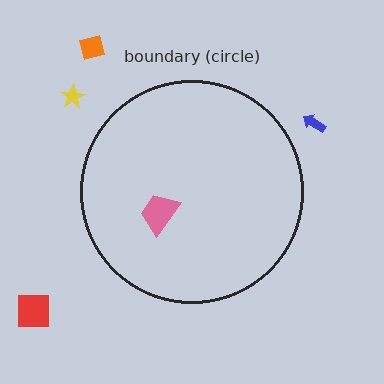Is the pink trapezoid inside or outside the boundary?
Inside.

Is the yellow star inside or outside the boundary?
Outside.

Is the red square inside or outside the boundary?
Outside.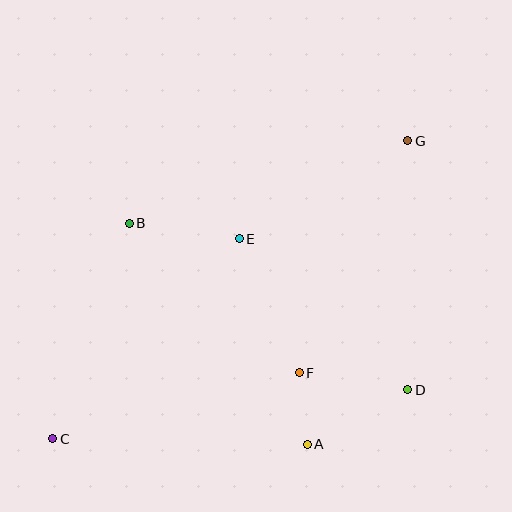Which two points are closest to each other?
Points A and F are closest to each other.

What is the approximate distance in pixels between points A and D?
The distance between A and D is approximately 114 pixels.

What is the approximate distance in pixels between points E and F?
The distance between E and F is approximately 147 pixels.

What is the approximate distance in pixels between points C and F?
The distance between C and F is approximately 255 pixels.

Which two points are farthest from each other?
Points C and G are farthest from each other.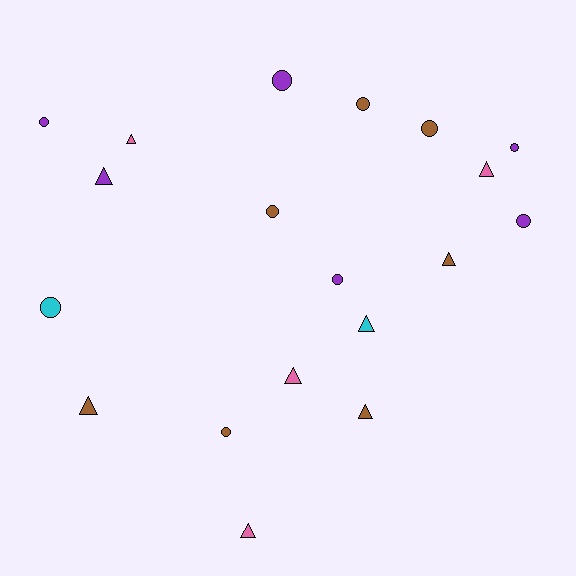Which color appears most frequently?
Brown, with 7 objects.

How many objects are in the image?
There are 19 objects.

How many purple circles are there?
There are 5 purple circles.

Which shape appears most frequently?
Circle, with 10 objects.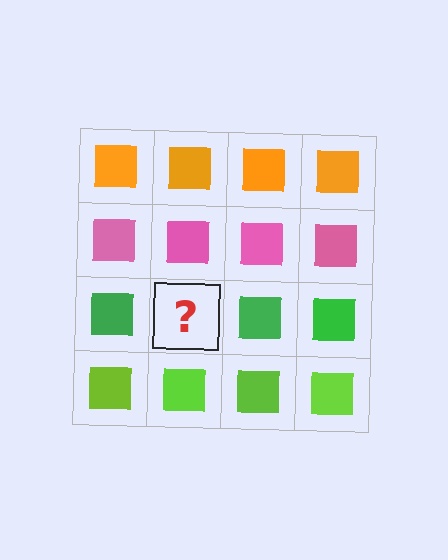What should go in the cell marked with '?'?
The missing cell should contain a green square.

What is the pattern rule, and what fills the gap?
The rule is that each row has a consistent color. The gap should be filled with a green square.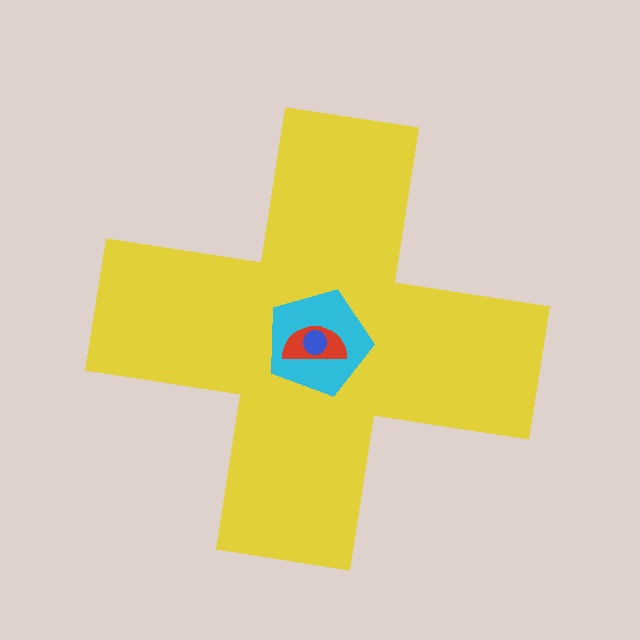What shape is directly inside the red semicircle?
The blue circle.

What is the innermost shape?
The blue circle.